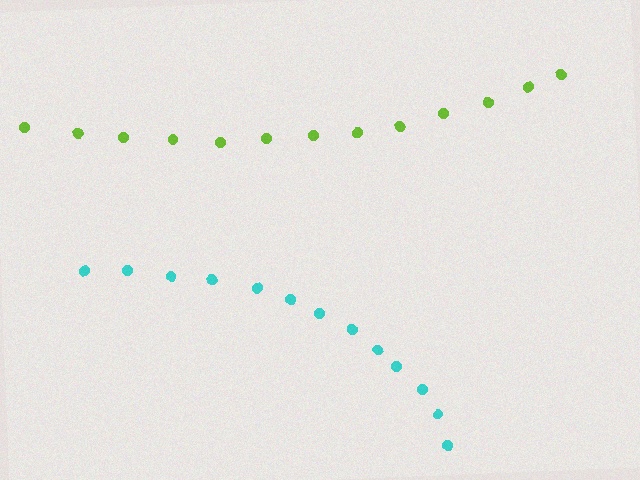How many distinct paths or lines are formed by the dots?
There are 2 distinct paths.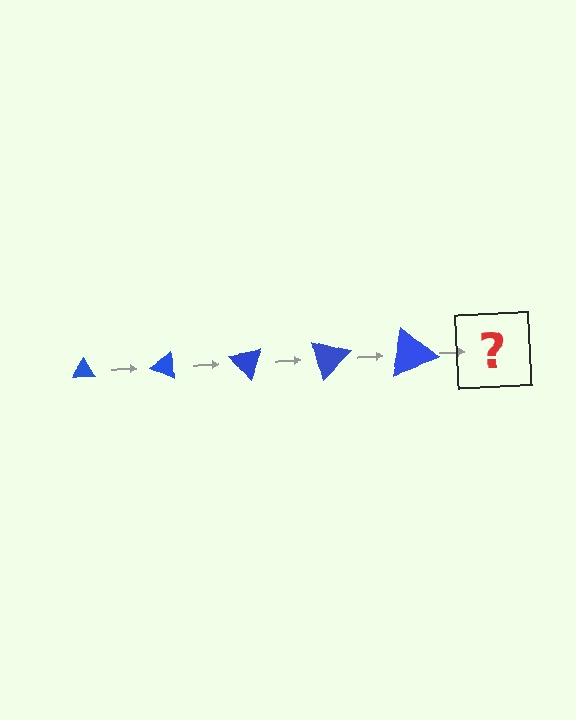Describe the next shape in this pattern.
It should be a triangle, larger than the previous one and rotated 125 degrees from the start.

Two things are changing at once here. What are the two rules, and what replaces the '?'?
The two rules are that the triangle grows larger each step and it rotates 25 degrees each step. The '?' should be a triangle, larger than the previous one and rotated 125 degrees from the start.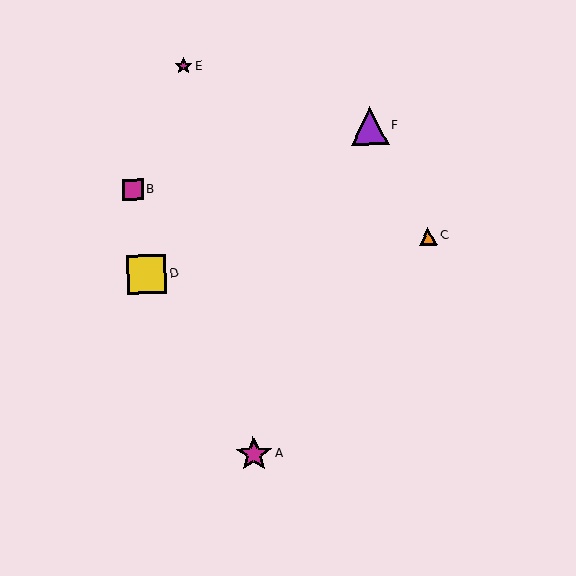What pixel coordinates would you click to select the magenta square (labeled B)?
Click at (133, 189) to select the magenta square B.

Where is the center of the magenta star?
The center of the magenta star is at (254, 454).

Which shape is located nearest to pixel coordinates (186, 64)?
The magenta star (labeled E) at (184, 66) is nearest to that location.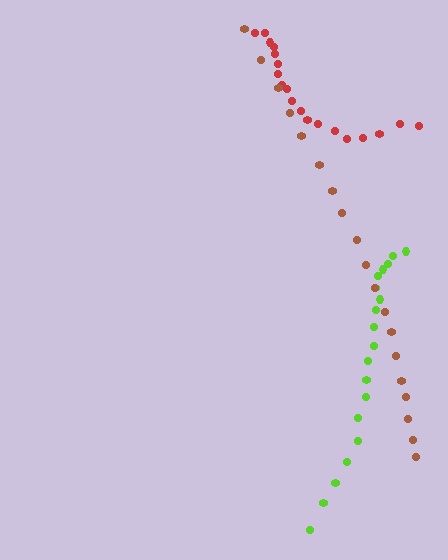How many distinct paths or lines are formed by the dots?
There are 3 distinct paths.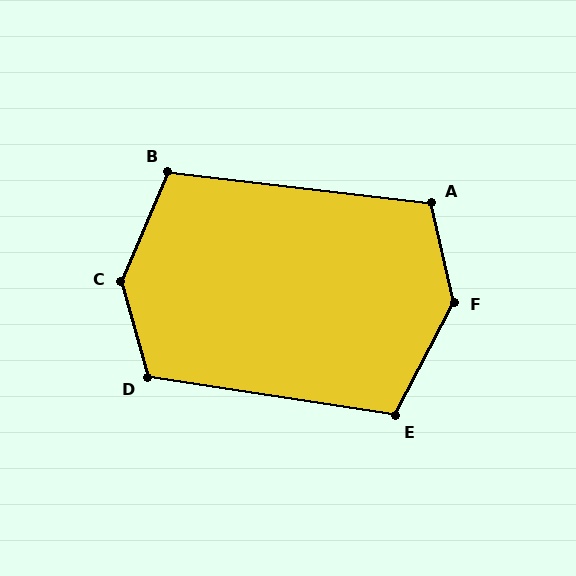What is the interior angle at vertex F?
Approximately 140 degrees (obtuse).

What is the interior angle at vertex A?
Approximately 109 degrees (obtuse).